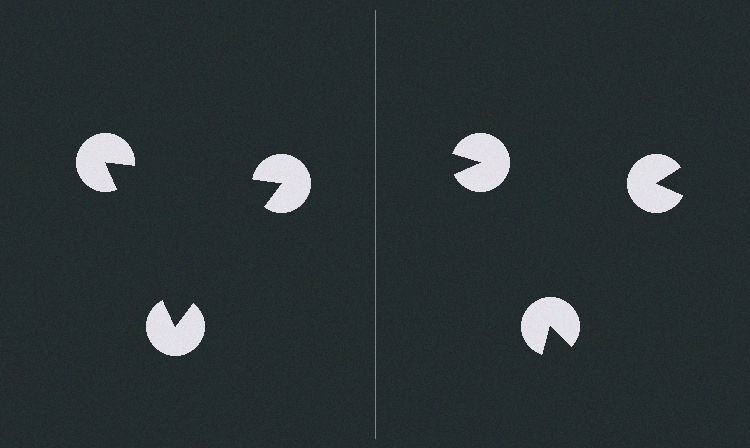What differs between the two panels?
The pac-man discs are positioned identically on both sides; only the wedge orientations differ. On the left they align to a triangle; on the right they are misaligned.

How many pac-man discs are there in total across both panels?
6 — 3 on each side.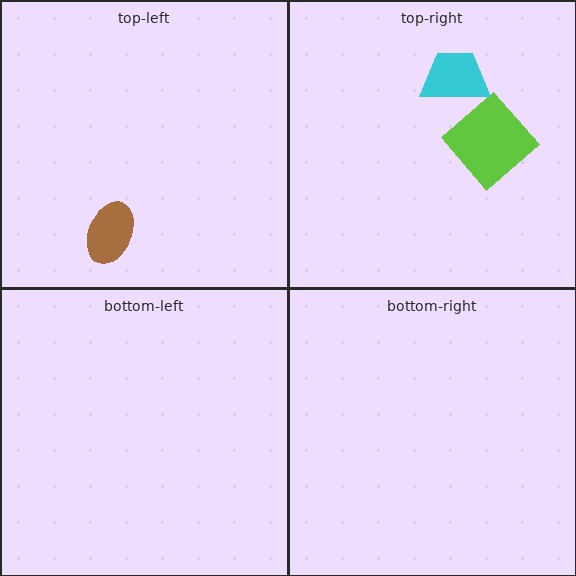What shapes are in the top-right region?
The lime diamond, the cyan trapezoid.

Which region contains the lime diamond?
The top-right region.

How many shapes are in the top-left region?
1.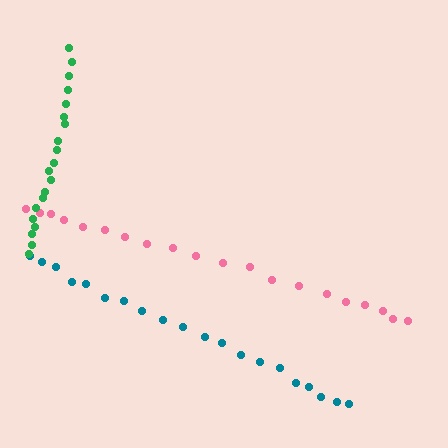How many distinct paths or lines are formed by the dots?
There are 3 distinct paths.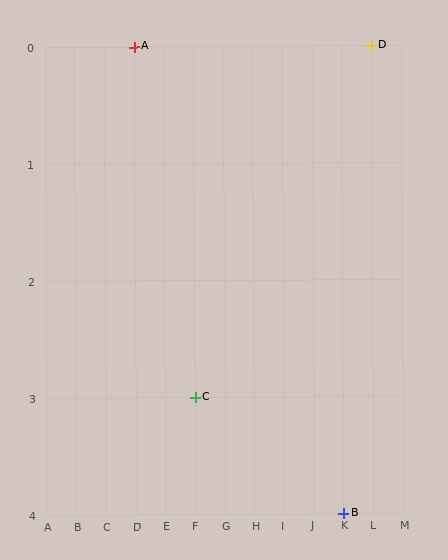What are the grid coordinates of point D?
Point D is at grid coordinates (L, 0).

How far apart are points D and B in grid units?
Points D and B are 1 column and 4 rows apart (about 4.1 grid units diagonally).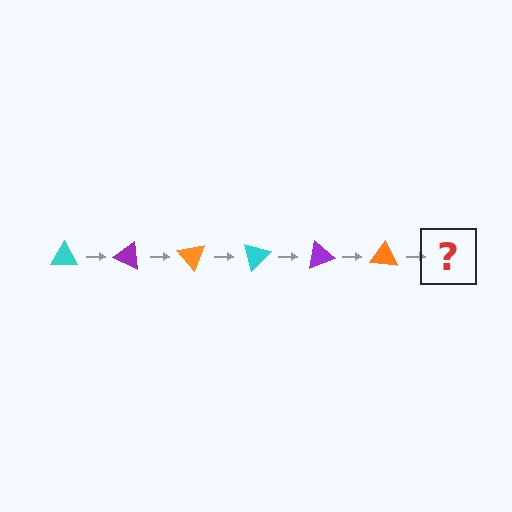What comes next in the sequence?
The next element should be a cyan triangle, rotated 150 degrees from the start.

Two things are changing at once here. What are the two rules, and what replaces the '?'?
The two rules are that it rotates 25 degrees each step and the color cycles through cyan, purple, and orange. The '?' should be a cyan triangle, rotated 150 degrees from the start.